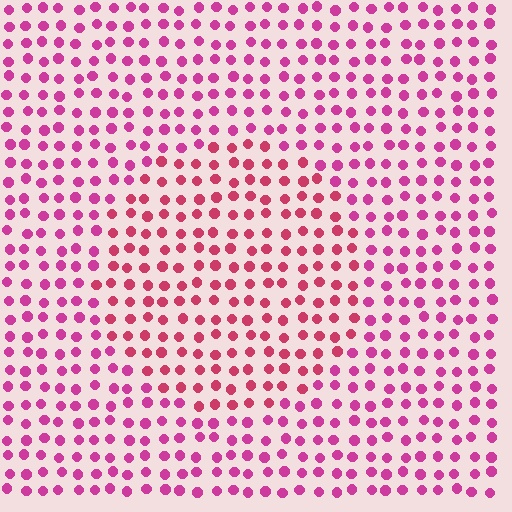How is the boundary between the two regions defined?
The boundary is defined purely by a slight shift in hue (about 23 degrees). Spacing, size, and orientation are identical on both sides.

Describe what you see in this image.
The image is filled with small magenta elements in a uniform arrangement. A circle-shaped region is visible where the elements are tinted to a slightly different hue, forming a subtle color boundary.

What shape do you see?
I see a circle.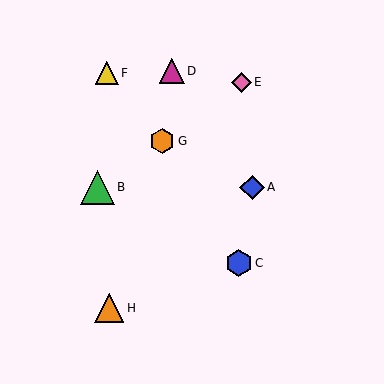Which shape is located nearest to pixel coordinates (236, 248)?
The blue hexagon (labeled C) at (239, 263) is nearest to that location.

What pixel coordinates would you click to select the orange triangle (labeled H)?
Click at (109, 308) to select the orange triangle H.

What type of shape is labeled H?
Shape H is an orange triangle.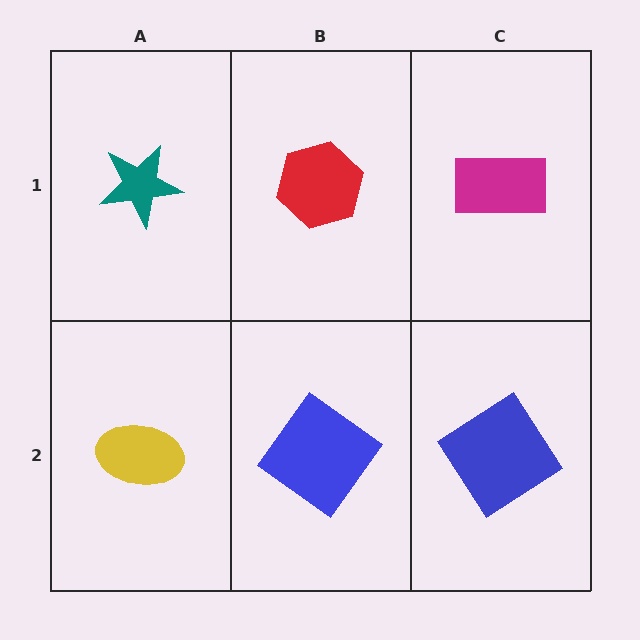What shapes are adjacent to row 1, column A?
A yellow ellipse (row 2, column A), a red hexagon (row 1, column B).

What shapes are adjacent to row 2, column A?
A teal star (row 1, column A), a blue diamond (row 2, column B).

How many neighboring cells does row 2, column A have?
2.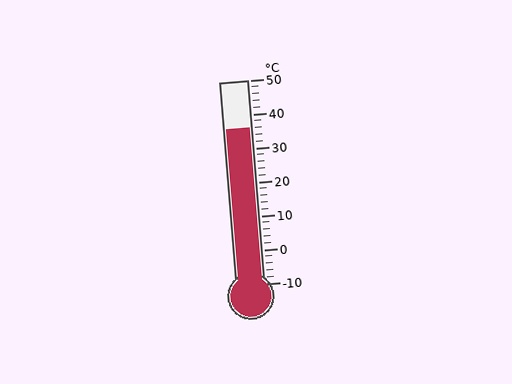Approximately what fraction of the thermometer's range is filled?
The thermometer is filled to approximately 75% of its range.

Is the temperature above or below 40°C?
The temperature is below 40°C.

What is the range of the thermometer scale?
The thermometer scale ranges from -10°C to 50°C.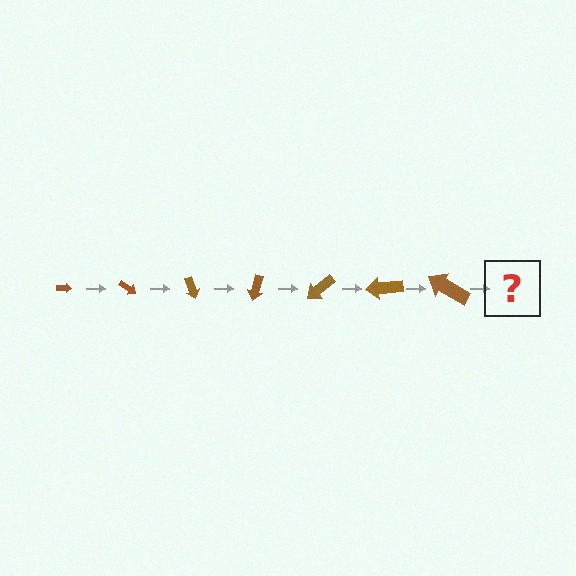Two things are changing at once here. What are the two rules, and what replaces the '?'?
The two rules are that the arrow grows larger each step and it rotates 35 degrees each step. The '?' should be an arrow, larger than the previous one and rotated 245 degrees from the start.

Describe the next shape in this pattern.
It should be an arrow, larger than the previous one and rotated 245 degrees from the start.